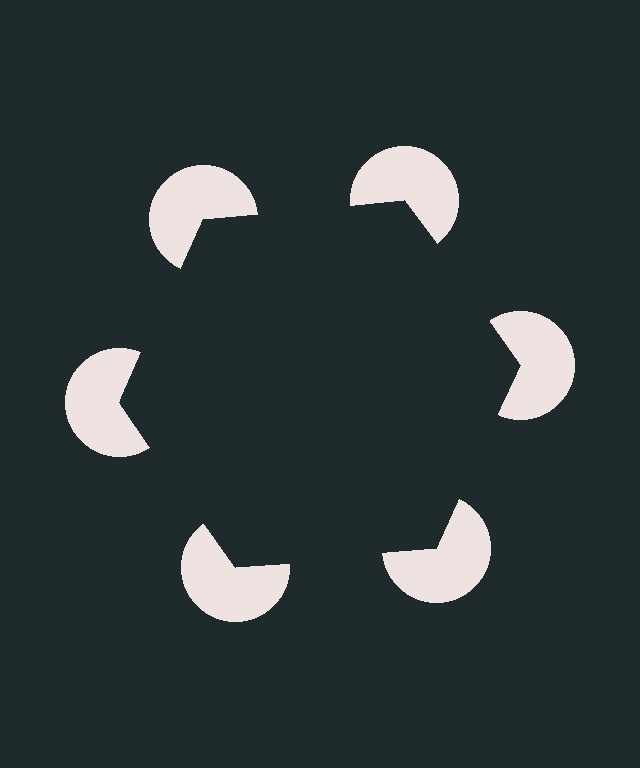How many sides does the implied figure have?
6 sides.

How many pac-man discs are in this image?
There are 6 — one at each vertex of the illusory hexagon.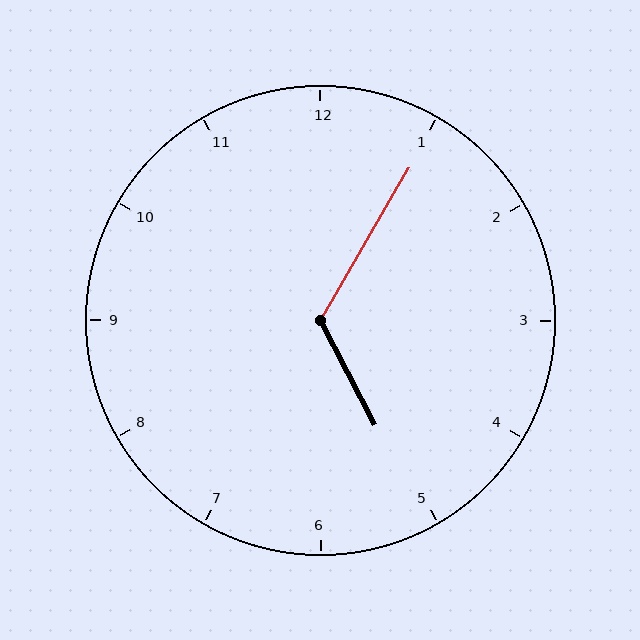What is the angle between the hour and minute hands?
Approximately 122 degrees.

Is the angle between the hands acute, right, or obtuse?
It is obtuse.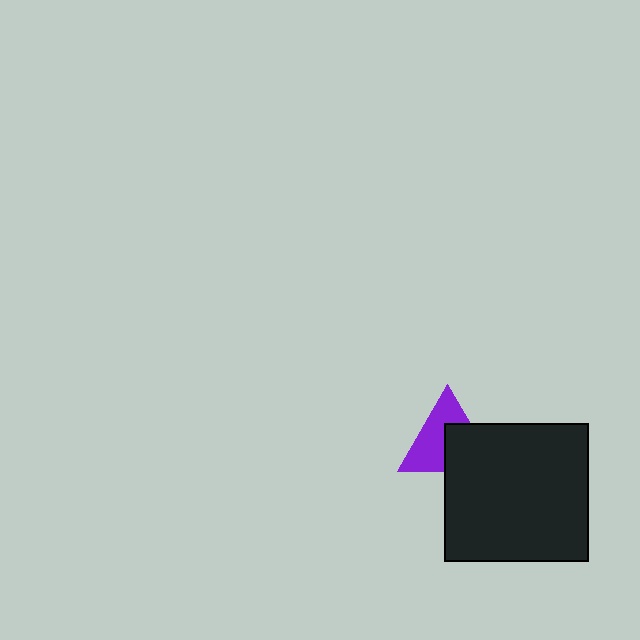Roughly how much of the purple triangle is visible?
About half of it is visible (roughly 56%).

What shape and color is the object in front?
The object in front is a black rectangle.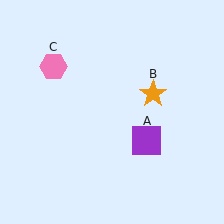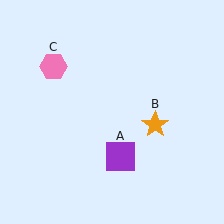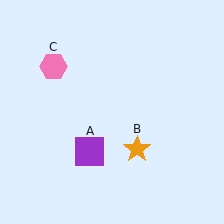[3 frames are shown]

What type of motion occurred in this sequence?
The purple square (object A), orange star (object B) rotated clockwise around the center of the scene.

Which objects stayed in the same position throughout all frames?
Pink hexagon (object C) remained stationary.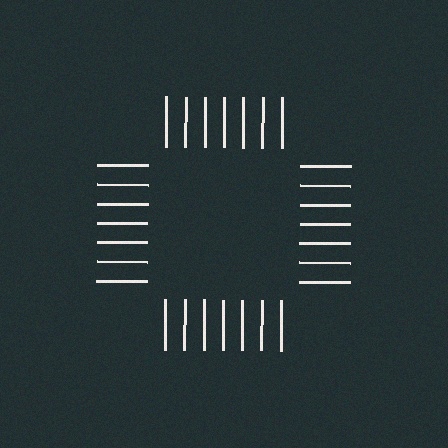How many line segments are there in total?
28 — 7 along each of the 4 edges.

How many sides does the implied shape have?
4 sides — the line-ends trace a square.